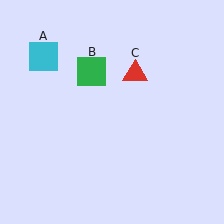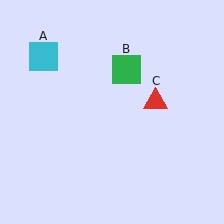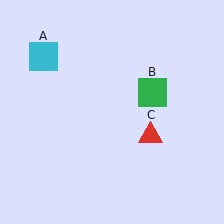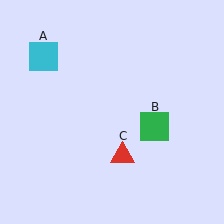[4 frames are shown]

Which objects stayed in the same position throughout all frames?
Cyan square (object A) remained stationary.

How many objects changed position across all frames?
2 objects changed position: green square (object B), red triangle (object C).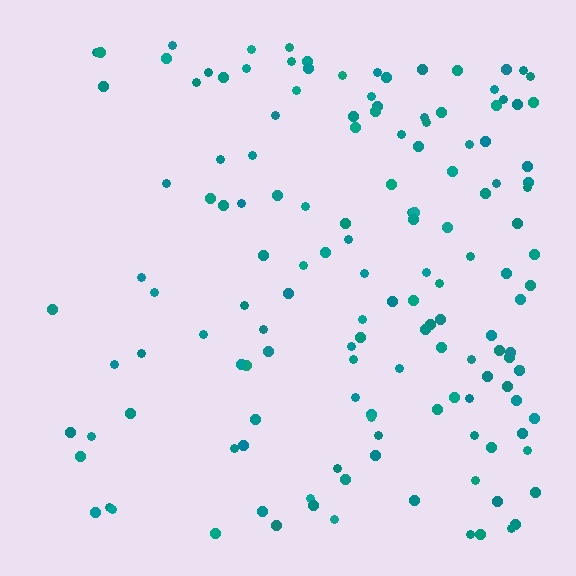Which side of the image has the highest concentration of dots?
The right.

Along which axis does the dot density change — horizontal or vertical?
Horizontal.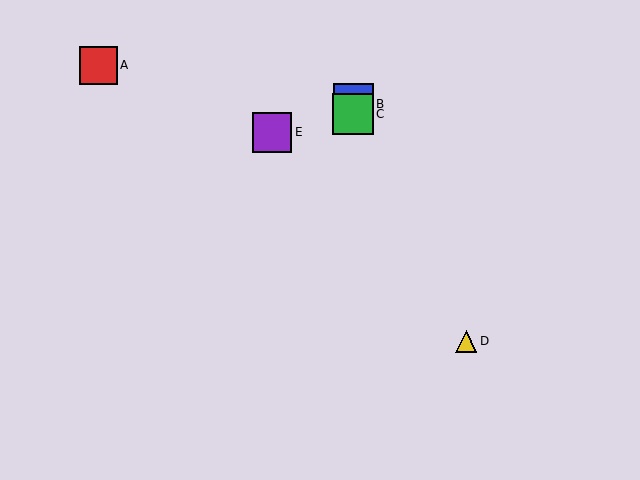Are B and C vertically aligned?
Yes, both are at x≈353.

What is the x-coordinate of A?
Object A is at x≈98.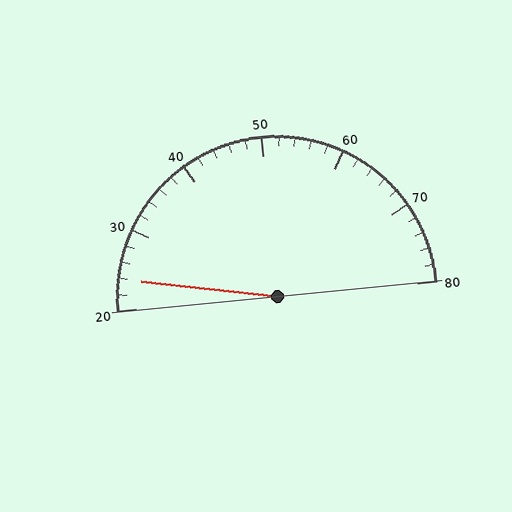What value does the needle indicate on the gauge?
The needle indicates approximately 24.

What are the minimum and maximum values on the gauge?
The gauge ranges from 20 to 80.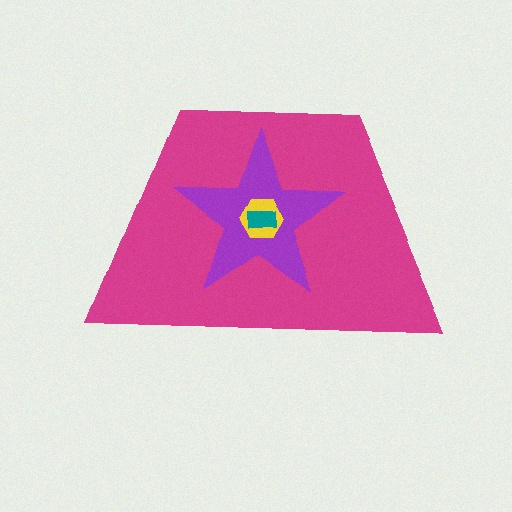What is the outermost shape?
The magenta trapezoid.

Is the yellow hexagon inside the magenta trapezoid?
Yes.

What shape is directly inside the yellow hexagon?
The teal rectangle.